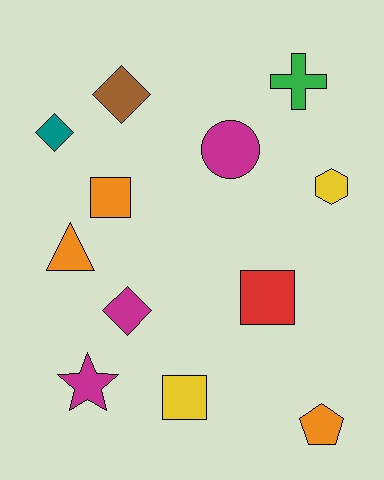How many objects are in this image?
There are 12 objects.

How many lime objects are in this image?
There are no lime objects.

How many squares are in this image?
There are 3 squares.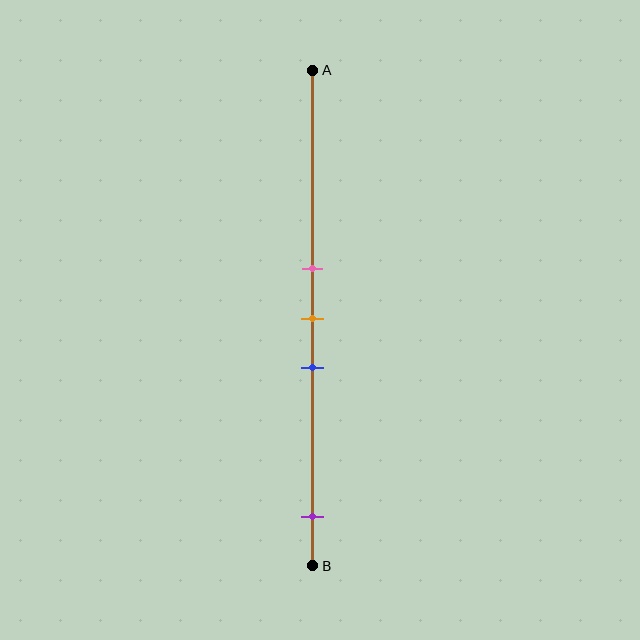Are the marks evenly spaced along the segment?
No, the marks are not evenly spaced.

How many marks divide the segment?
There are 4 marks dividing the segment.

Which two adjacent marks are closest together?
The pink and orange marks are the closest adjacent pair.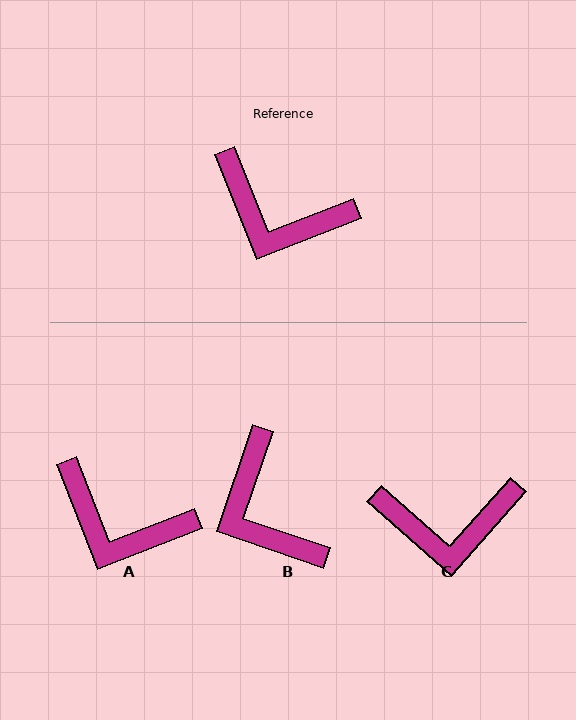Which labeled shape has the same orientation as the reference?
A.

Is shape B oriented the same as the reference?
No, it is off by about 40 degrees.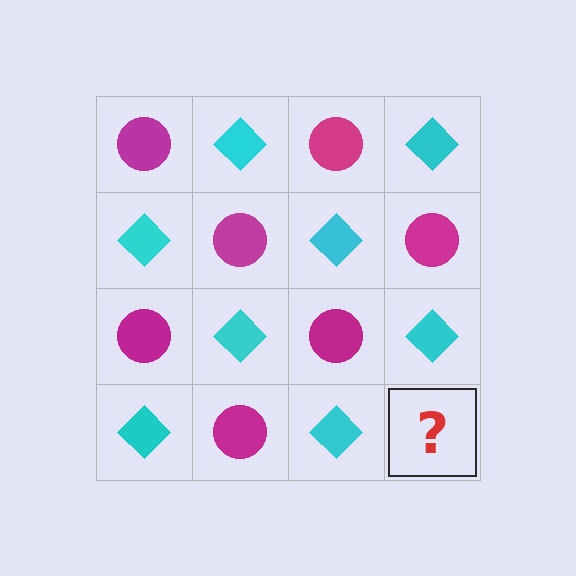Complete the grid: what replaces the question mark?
The question mark should be replaced with a magenta circle.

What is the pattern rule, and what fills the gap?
The rule is that it alternates magenta circle and cyan diamond in a checkerboard pattern. The gap should be filled with a magenta circle.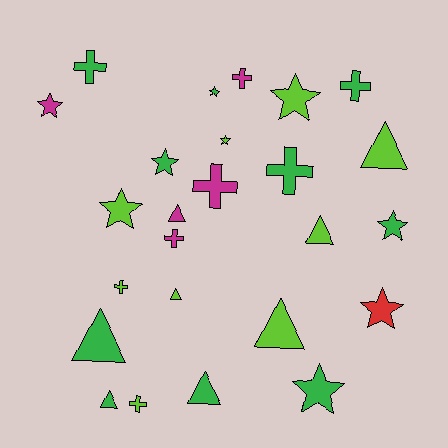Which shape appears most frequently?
Star, with 9 objects.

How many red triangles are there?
There are no red triangles.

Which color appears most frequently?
Green, with 10 objects.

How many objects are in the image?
There are 25 objects.